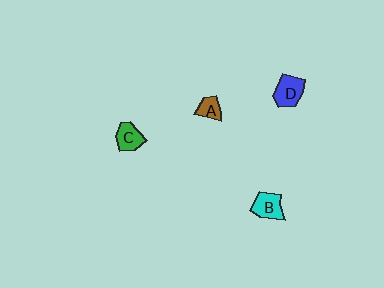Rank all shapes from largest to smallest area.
From largest to smallest: D (blue), B (cyan), C (green), A (brown).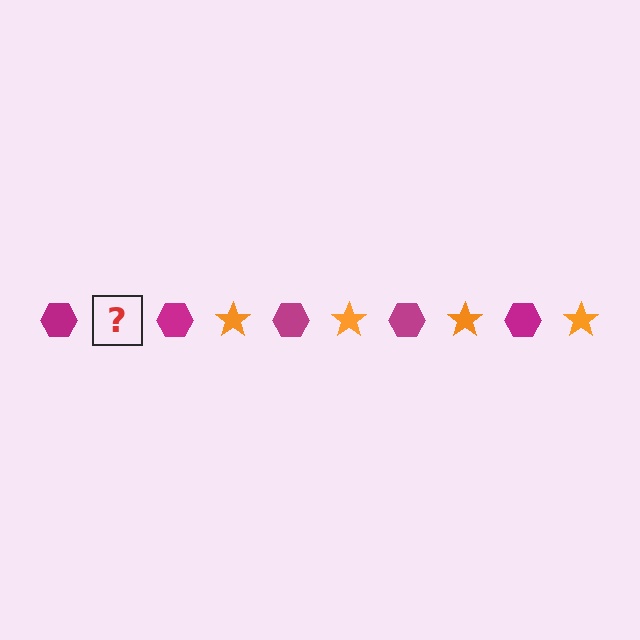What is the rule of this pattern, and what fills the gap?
The rule is that the pattern alternates between magenta hexagon and orange star. The gap should be filled with an orange star.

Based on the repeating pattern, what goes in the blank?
The blank should be an orange star.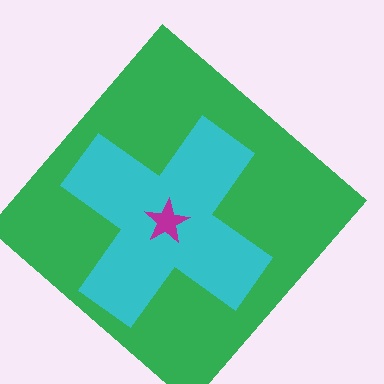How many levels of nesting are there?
3.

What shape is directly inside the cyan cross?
The magenta star.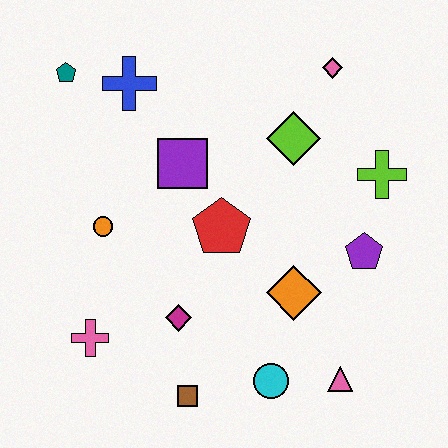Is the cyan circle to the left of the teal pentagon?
No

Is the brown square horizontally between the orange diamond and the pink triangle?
No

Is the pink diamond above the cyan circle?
Yes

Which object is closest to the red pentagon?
The purple square is closest to the red pentagon.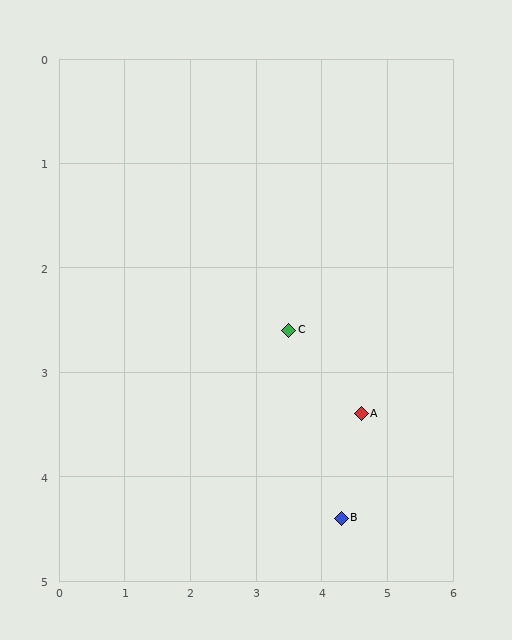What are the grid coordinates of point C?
Point C is at approximately (3.5, 2.6).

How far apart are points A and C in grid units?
Points A and C are about 1.4 grid units apart.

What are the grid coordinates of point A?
Point A is at approximately (4.6, 3.4).